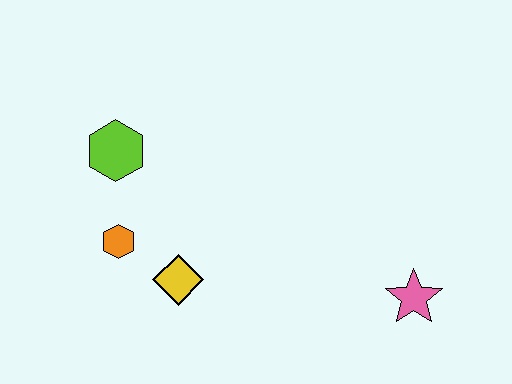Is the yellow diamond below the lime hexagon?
Yes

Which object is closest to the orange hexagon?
The yellow diamond is closest to the orange hexagon.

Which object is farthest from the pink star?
The lime hexagon is farthest from the pink star.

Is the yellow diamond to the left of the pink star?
Yes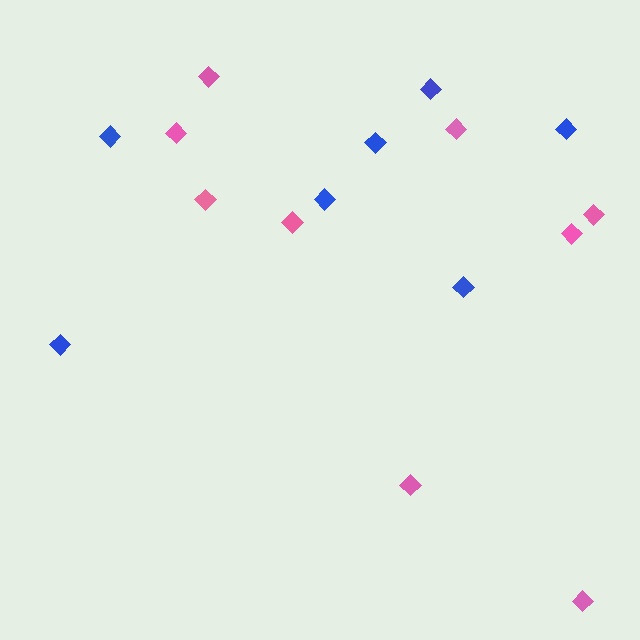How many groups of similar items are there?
There are 2 groups: one group of blue diamonds (7) and one group of pink diamonds (9).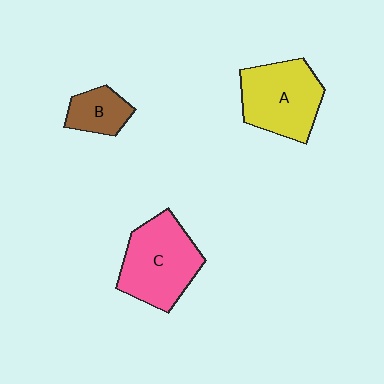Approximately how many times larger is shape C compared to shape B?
Approximately 2.3 times.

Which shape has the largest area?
Shape C (pink).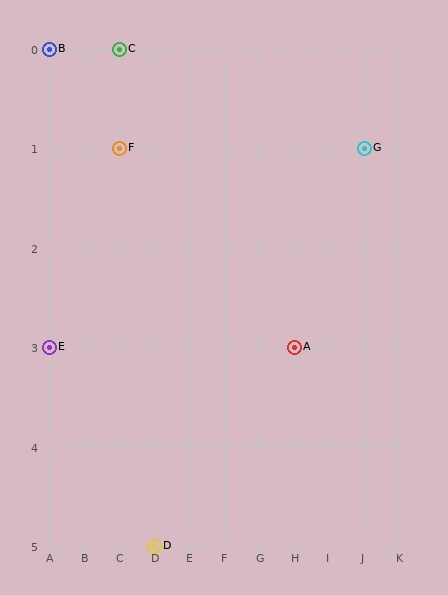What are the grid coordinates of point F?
Point F is at grid coordinates (C, 1).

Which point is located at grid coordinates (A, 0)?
Point B is at (A, 0).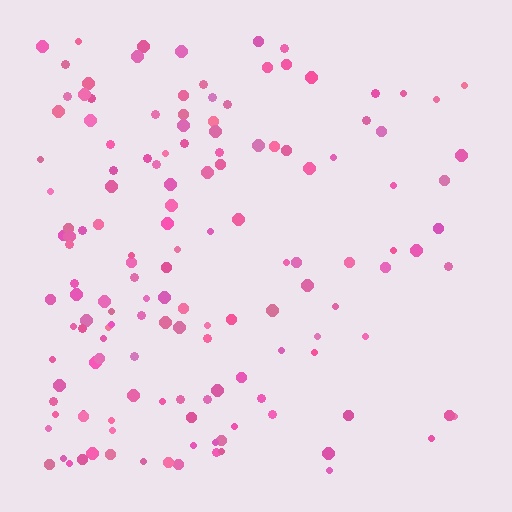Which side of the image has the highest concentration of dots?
The left.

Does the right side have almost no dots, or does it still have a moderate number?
Still a moderate number, just noticeably fewer than the left.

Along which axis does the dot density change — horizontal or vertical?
Horizontal.